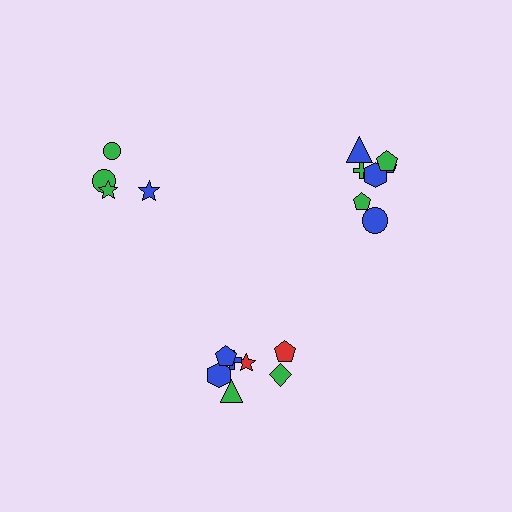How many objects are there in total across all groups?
There are 18 objects.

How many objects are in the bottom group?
There are 7 objects.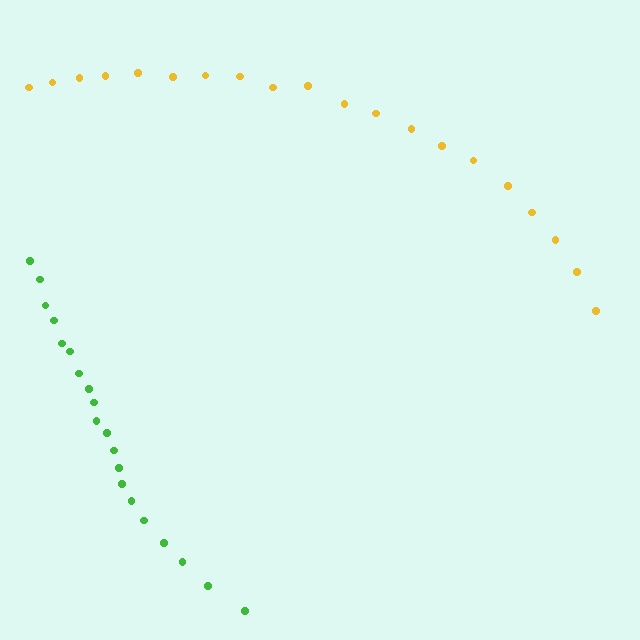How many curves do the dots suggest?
There are 2 distinct paths.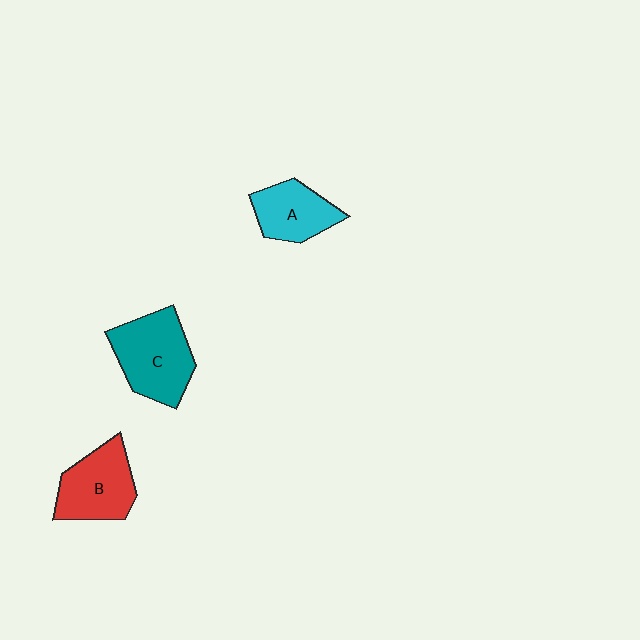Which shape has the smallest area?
Shape A (cyan).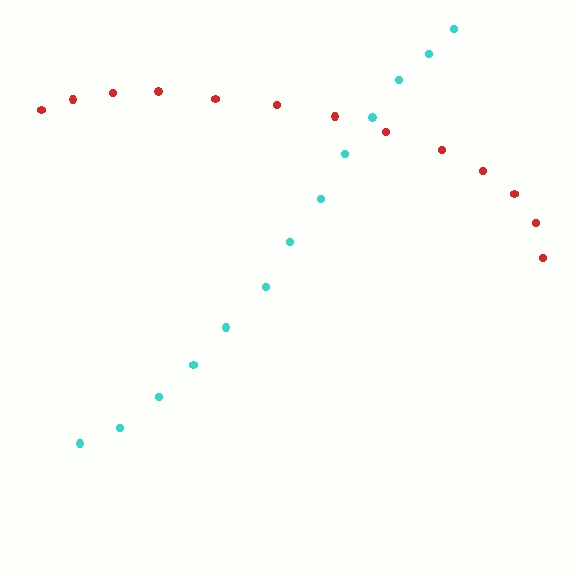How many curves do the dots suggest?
There are 2 distinct paths.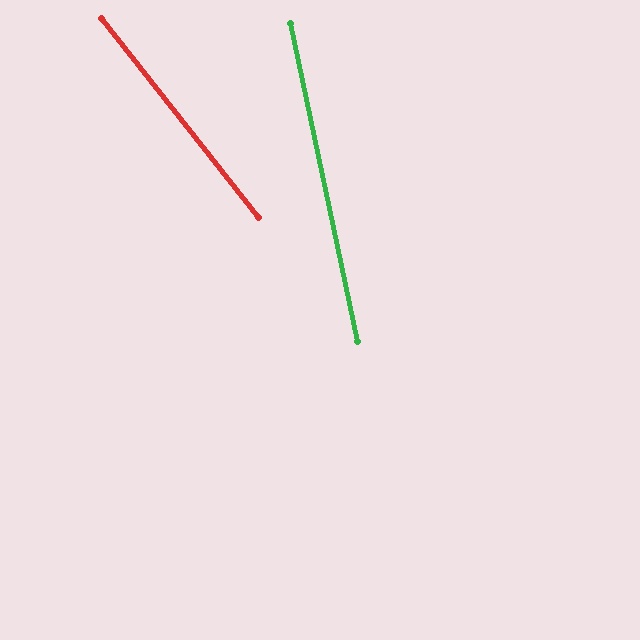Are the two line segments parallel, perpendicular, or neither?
Neither parallel nor perpendicular — they differ by about 27°.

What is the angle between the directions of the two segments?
Approximately 27 degrees.